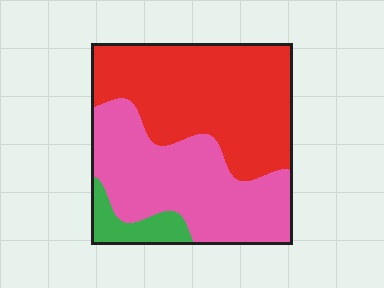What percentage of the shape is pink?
Pink covers about 40% of the shape.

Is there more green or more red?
Red.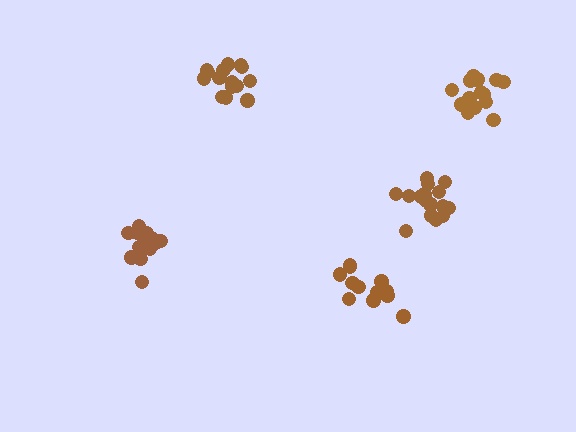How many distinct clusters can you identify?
There are 5 distinct clusters.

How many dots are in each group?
Group 1: 14 dots, Group 2: 14 dots, Group 3: 12 dots, Group 4: 16 dots, Group 5: 15 dots (71 total).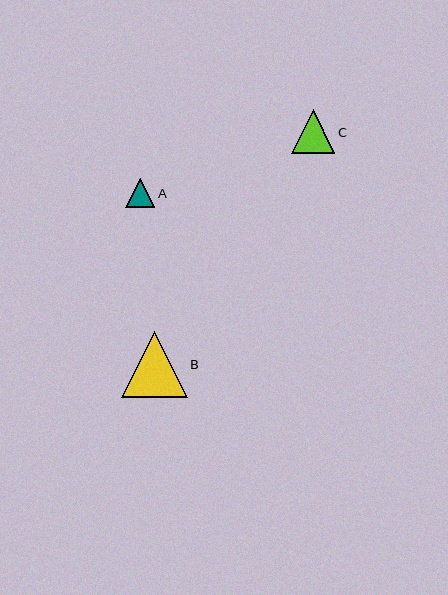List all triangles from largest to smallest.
From largest to smallest: B, C, A.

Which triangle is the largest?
Triangle B is the largest with a size of approximately 66 pixels.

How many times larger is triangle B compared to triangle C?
Triangle B is approximately 1.5 times the size of triangle C.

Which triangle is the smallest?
Triangle A is the smallest with a size of approximately 29 pixels.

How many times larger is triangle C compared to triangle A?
Triangle C is approximately 1.5 times the size of triangle A.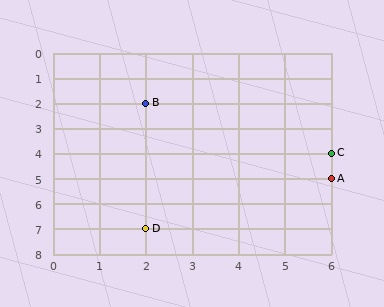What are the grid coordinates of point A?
Point A is at grid coordinates (6, 5).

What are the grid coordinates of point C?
Point C is at grid coordinates (6, 4).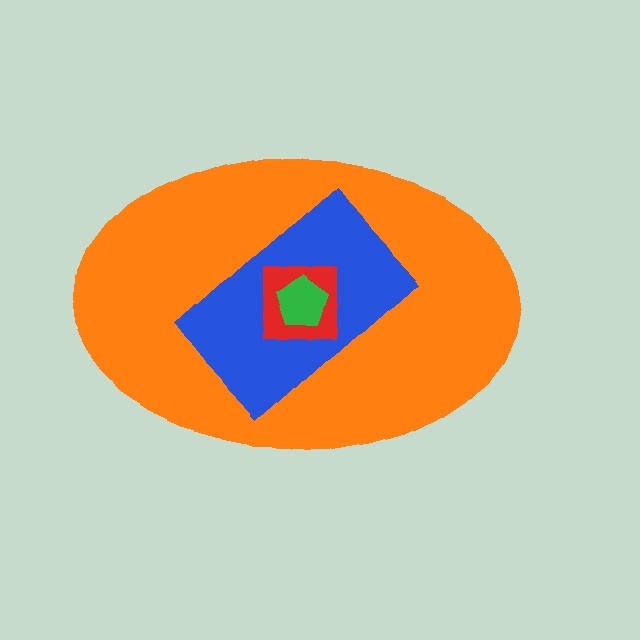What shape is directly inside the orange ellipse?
The blue rectangle.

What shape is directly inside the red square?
The green pentagon.